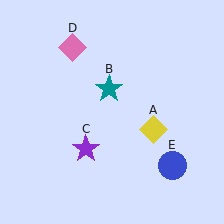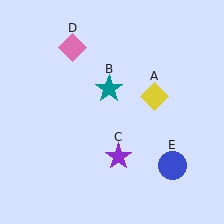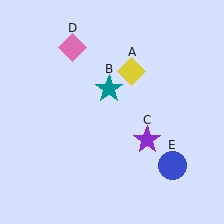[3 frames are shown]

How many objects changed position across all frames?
2 objects changed position: yellow diamond (object A), purple star (object C).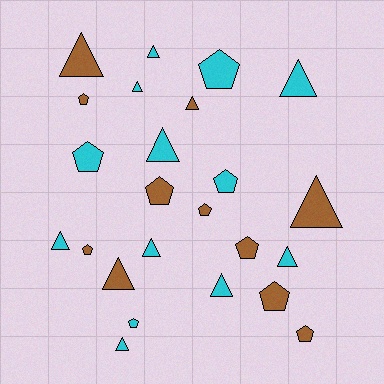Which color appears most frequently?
Cyan, with 13 objects.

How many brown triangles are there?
There are 4 brown triangles.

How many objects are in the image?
There are 24 objects.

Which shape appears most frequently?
Triangle, with 13 objects.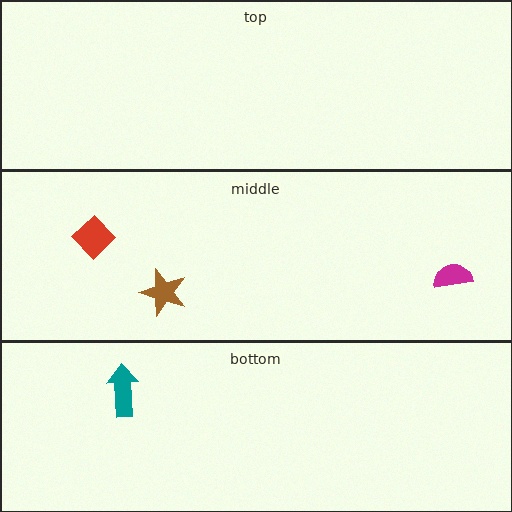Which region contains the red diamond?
The middle region.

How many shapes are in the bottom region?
1.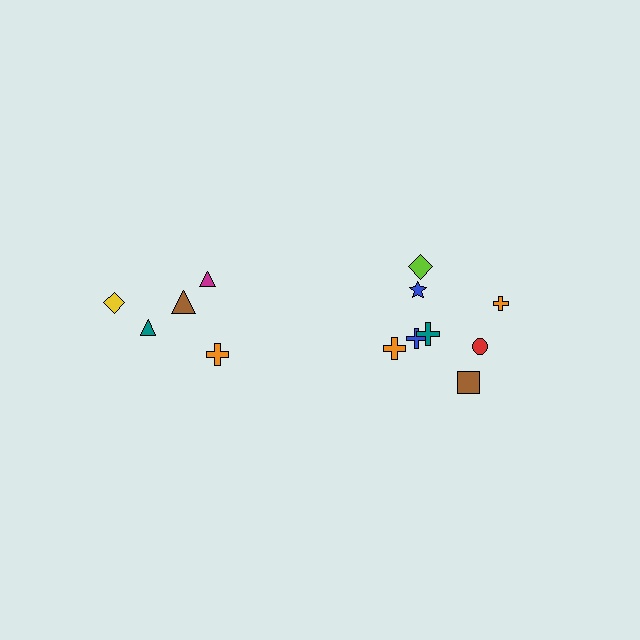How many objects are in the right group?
There are 8 objects.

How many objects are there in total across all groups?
There are 13 objects.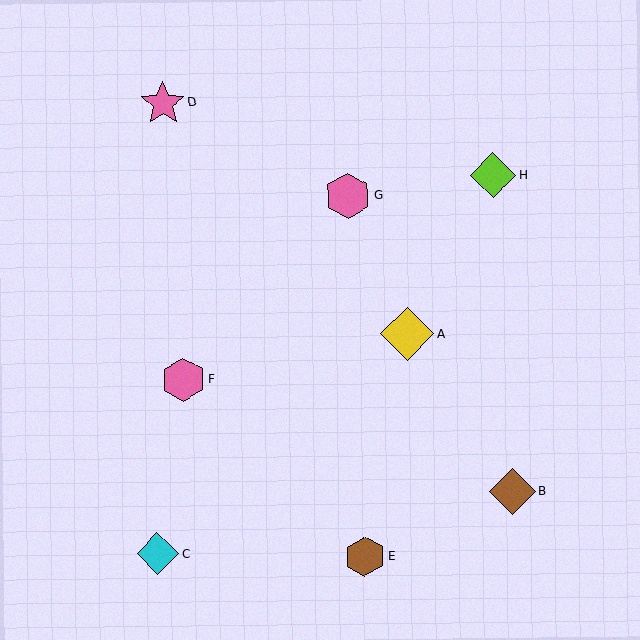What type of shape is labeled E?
Shape E is a brown hexagon.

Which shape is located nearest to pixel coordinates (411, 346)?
The yellow diamond (labeled A) at (407, 334) is nearest to that location.